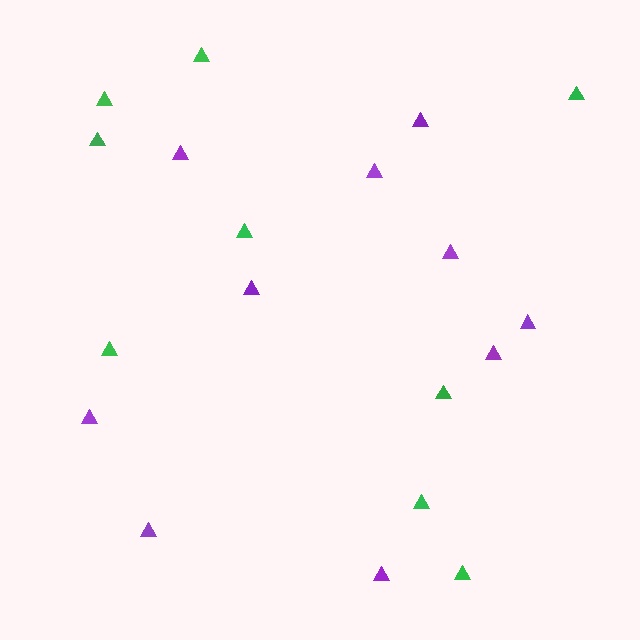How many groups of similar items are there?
There are 2 groups: one group of green triangles (9) and one group of purple triangles (10).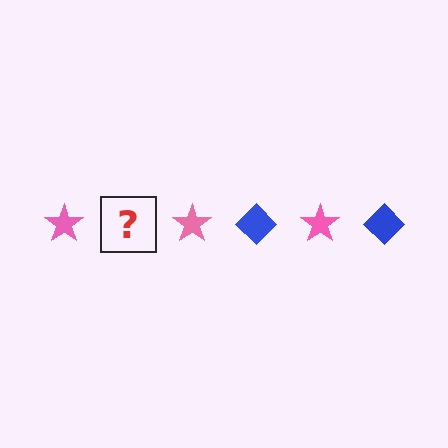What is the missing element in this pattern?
The missing element is a blue diamond.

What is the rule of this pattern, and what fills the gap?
The rule is that the pattern alternates between pink star and blue diamond. The gap should be filled with a blue diamond.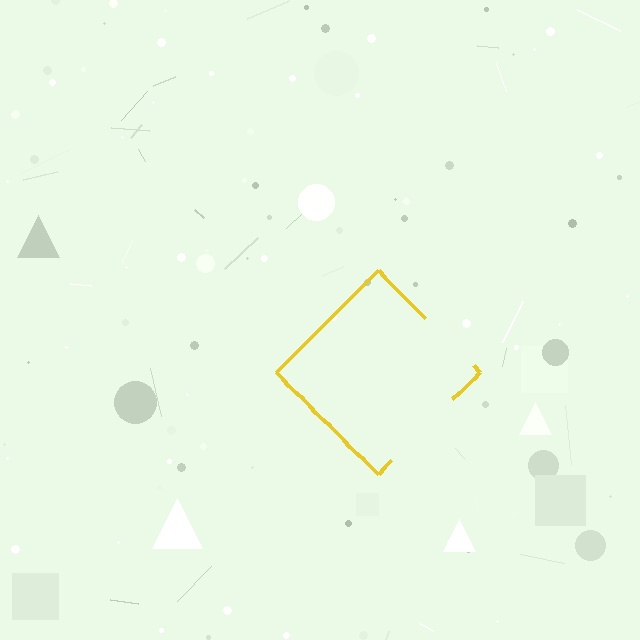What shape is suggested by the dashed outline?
The dashed outline suggests a diamond.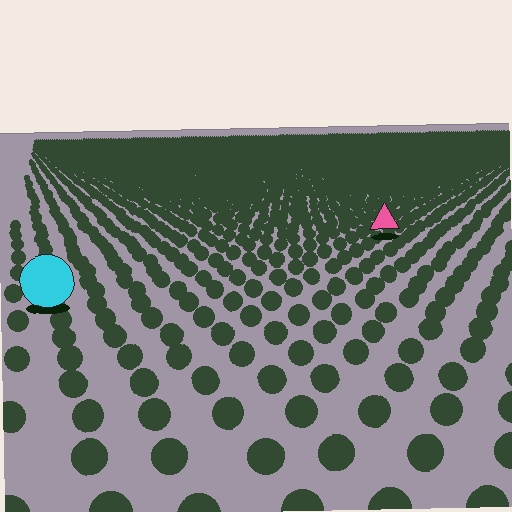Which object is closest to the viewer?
The cyan circle is closest. The texture marks near it are larger and more spread out.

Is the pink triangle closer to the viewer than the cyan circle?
No. The cyan circle is closer — you can tell from the texture gradient: the ground texture is coarser near it.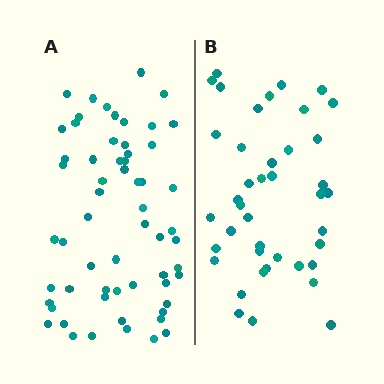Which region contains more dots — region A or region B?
Region A (the left region) has more dots.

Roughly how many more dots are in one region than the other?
Region A has approximately 20 more dots than region B.